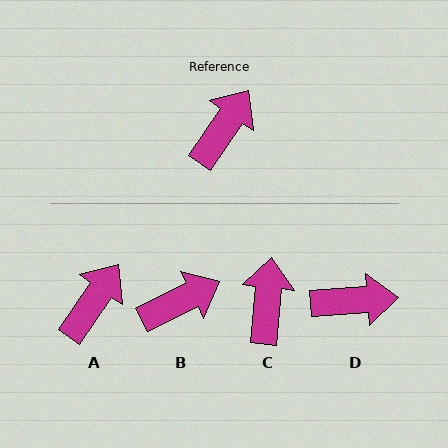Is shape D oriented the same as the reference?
No, it is off by about 52 degrees.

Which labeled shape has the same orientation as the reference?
A.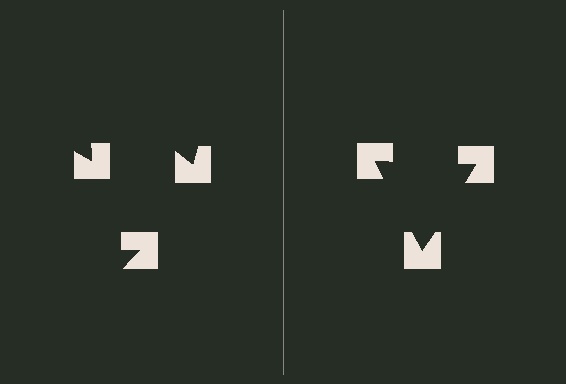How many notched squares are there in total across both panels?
6 — 3 on each side.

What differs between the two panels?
The notched squares are positioned identically on both sides; only the wedge orientations differ. On the right they align to a triangle; on the left they are misaligned.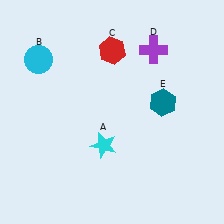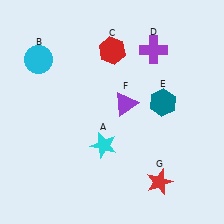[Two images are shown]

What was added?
A purple triangle (F), a red star (G) were added in Image 2.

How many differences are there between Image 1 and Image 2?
There are 2 differences between the two images.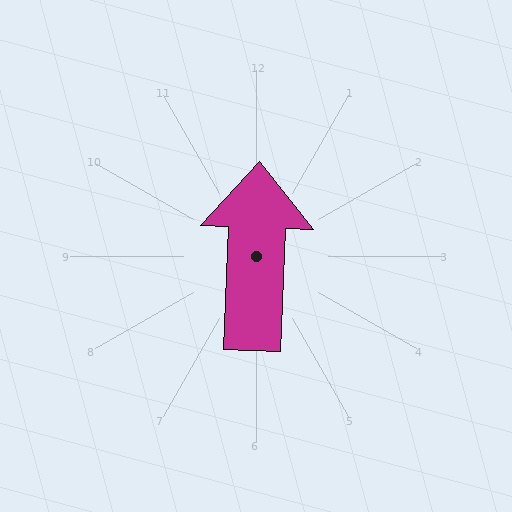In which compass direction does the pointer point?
North.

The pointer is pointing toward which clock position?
Roughly 12 o'clock.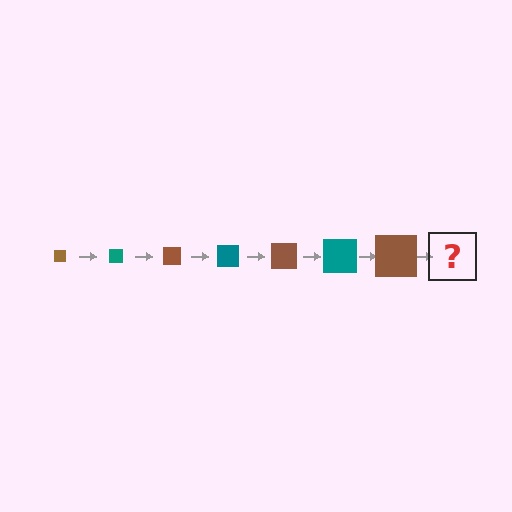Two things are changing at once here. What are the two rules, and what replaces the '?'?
The two rules are that the square grows larger each step and the color cycles through brown and teal. The '?' should be a teal square, larger than the previous one.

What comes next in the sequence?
The next element should be a teal square, larger than the previous one.